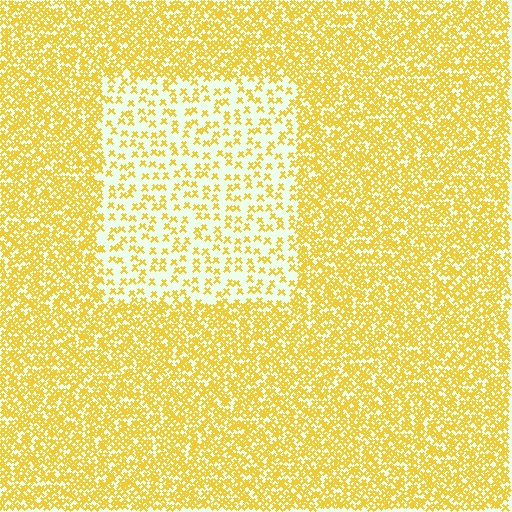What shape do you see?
I see a rectangle.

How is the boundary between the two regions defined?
The boundary is defined by a change in element density (approximately 2.7x ratio). All elements are the same color, size, and shape.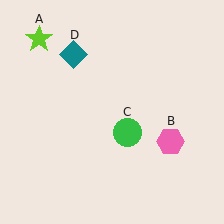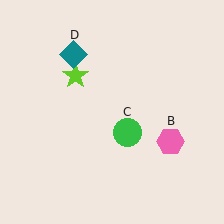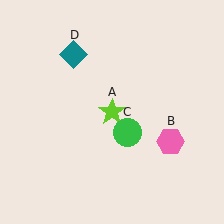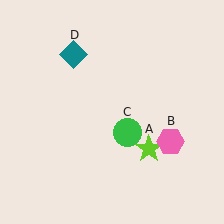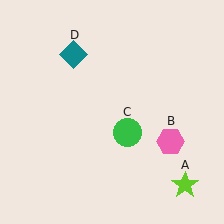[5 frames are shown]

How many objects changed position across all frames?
1 object changed position: lime star (object A).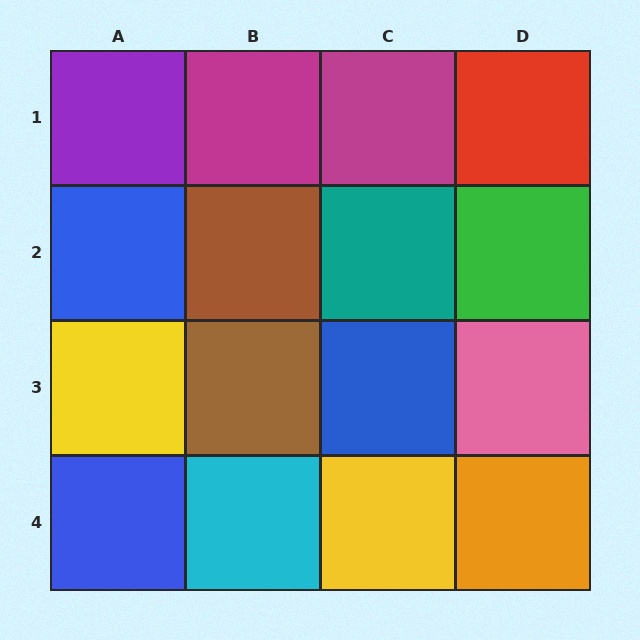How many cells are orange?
1 cell is orange.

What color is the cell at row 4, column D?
Orange.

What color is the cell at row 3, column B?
Brown.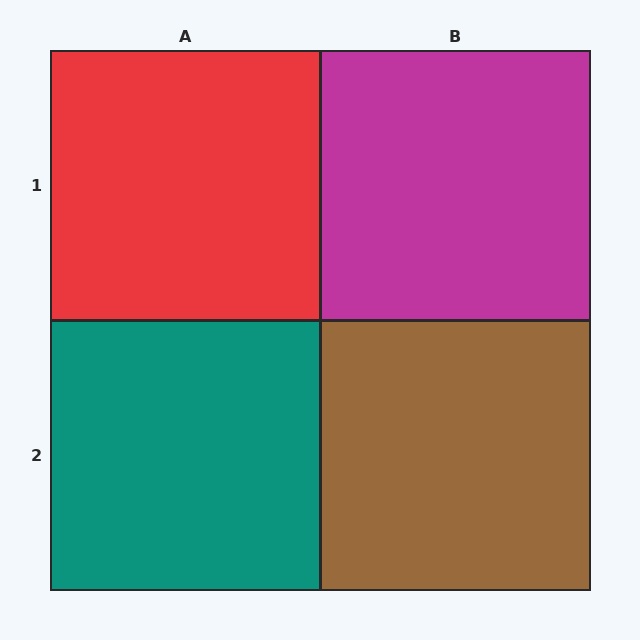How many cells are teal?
1 cell is teal.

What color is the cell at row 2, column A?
Teal.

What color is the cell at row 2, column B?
Brown.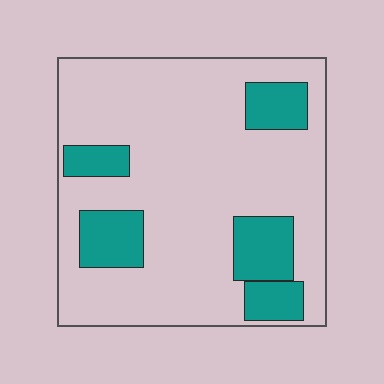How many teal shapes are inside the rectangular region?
5.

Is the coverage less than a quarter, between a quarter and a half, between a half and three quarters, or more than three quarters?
Less than a quarter.